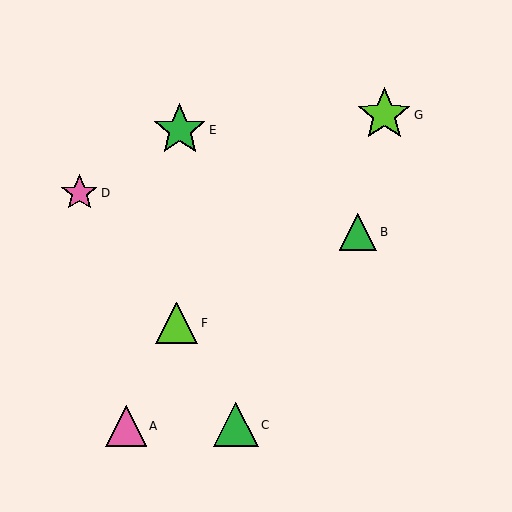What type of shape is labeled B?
Shape B is a green triangle.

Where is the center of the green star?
The center of the green star is at (180, 130).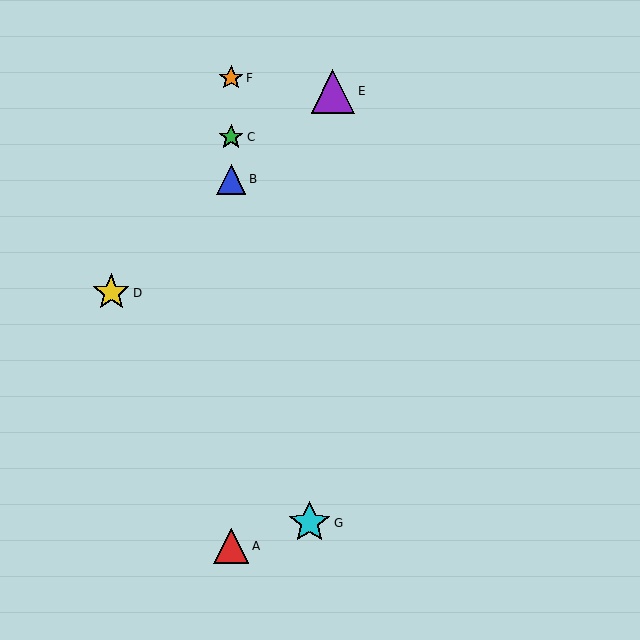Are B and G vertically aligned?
No, B is at x≈231 and G is at x≈309.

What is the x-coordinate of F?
Object F is at x≈231.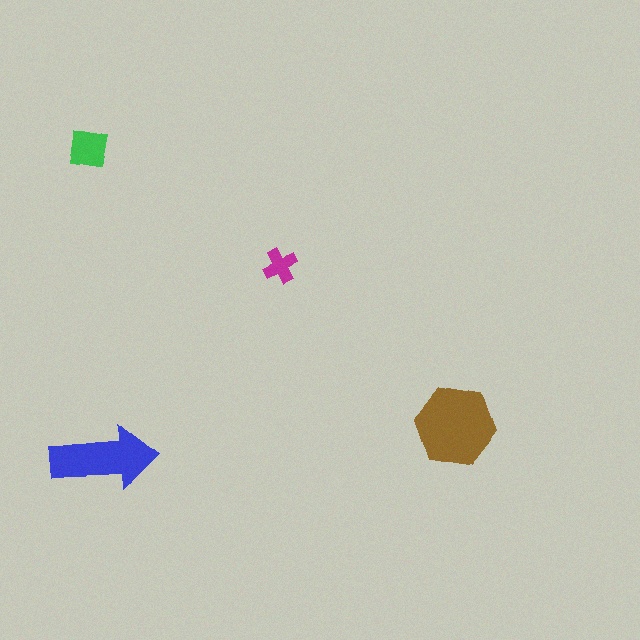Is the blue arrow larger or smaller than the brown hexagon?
Smaller.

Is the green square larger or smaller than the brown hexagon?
Smaller.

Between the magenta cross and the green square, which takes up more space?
The green square.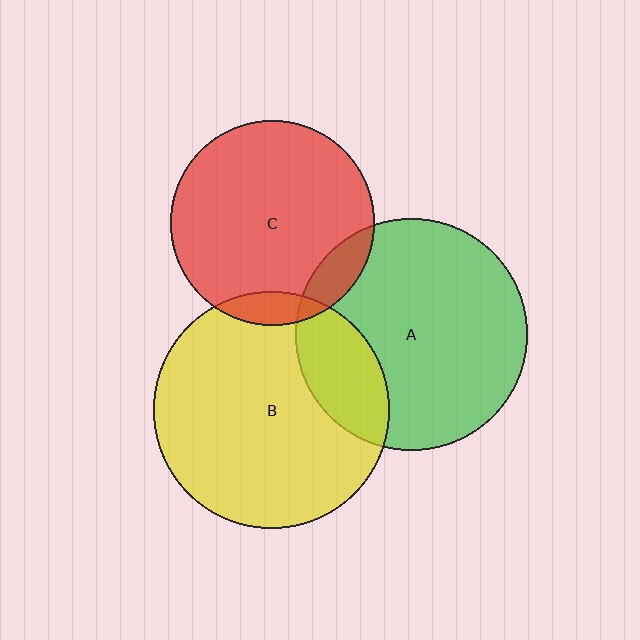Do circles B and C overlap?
Yes.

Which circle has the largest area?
Circle B (yellow).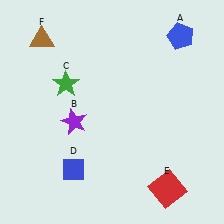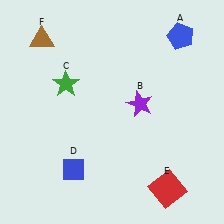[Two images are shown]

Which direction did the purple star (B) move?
The purple star (B) moved right.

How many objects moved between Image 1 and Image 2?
1 object moved between the two images.